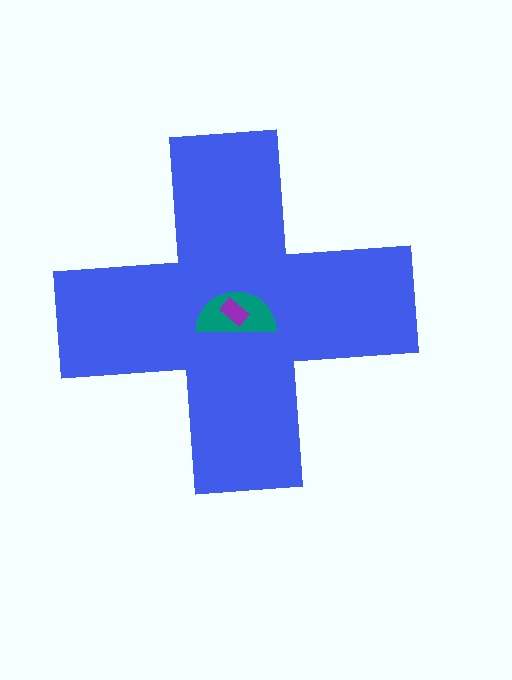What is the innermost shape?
The purple rectangle.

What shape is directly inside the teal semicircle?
The purple rectangle.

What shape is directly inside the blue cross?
The teal semicircle.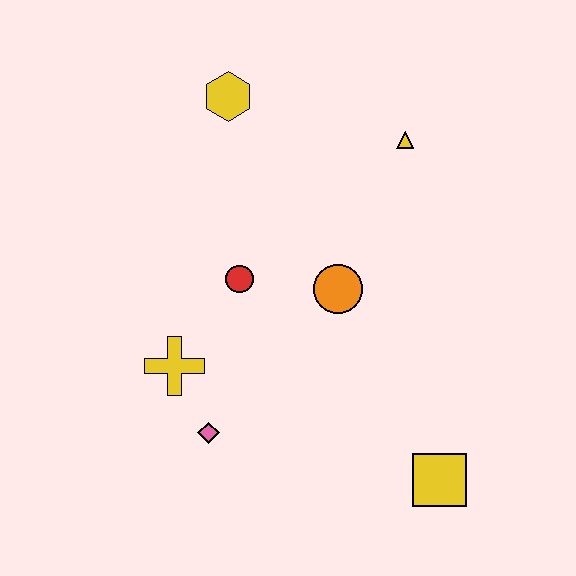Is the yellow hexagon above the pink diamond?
Yes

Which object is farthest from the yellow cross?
The yellow triangle is farthest from the yellow cross.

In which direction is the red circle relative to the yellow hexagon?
The red circle is below the yellow hexagon.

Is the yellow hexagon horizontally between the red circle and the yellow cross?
Yes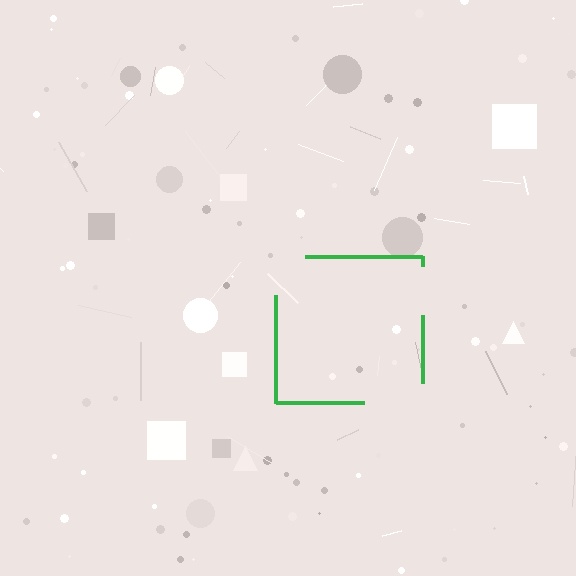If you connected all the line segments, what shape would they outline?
They would outline a square.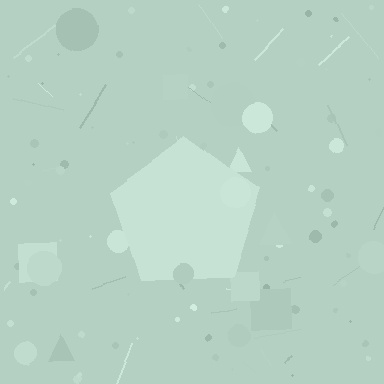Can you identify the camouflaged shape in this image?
The camouflaged shape is a pentagon.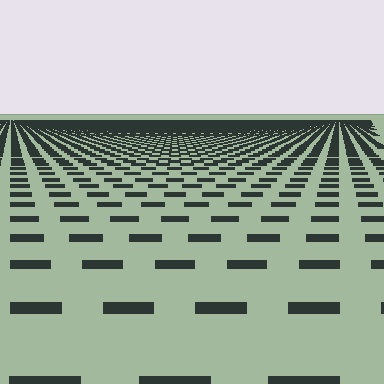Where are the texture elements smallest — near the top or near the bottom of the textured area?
Near the top.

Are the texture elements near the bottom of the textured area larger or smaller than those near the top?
Larger. Near the bottom, elements are closer to the viewer and appear at a bigger on-screen size.